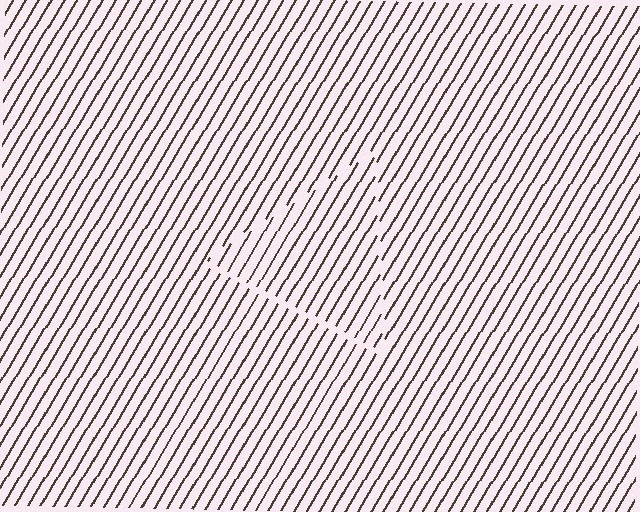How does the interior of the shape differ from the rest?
The interior of the shape contains the same grating, shifted by half a period — the contour is defined by the phase discontinuity where line-ends from the inner and outer gratings abut.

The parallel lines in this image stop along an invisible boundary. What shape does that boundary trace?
An illusory triangle. The interior of the shape contains the same grating, shifted by half a period — the contour is defined by the phase discontinuity where line-ends from the inner and outer gratings abut.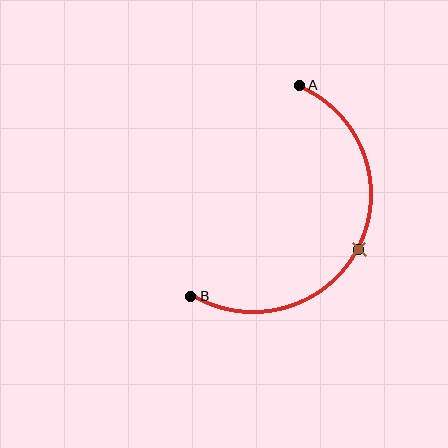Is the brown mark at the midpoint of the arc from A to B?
Yes. The brown mark lies on the arc at equal arc-length from both A and B — it is the arc midpoint.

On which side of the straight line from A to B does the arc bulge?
The arc bulges to the right of the straight line connecting A and B.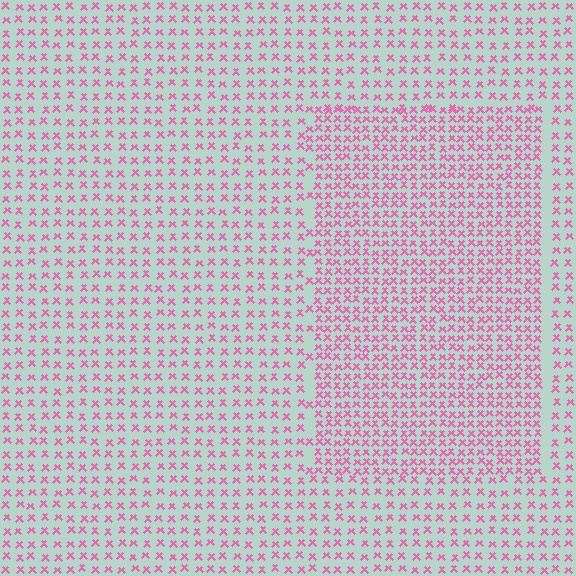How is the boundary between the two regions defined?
The boundary is defined by a change in element density (approximately 1.8x ratio). All elements are the same color, size, and shape.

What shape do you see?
I see a rectangle.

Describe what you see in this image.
The image contains small pink elements arranged at two different densities. A rectangle-shaped region is visible where the elements are more densely packed than the surrounding area.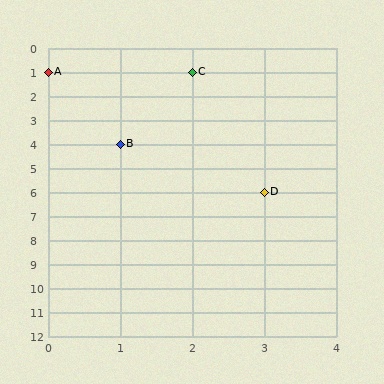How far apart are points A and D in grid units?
Points A and D are 3 columns and 5 rows apart (about 5.8 grid units diagonally).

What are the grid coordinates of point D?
Point D is at grid coordinates (3, 6).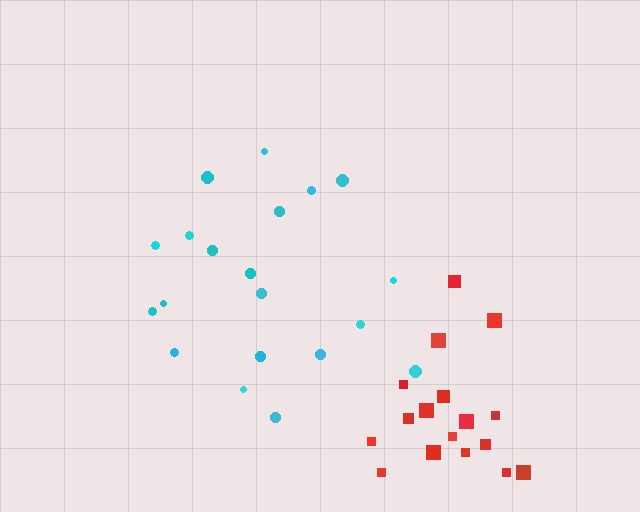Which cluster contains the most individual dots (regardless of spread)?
Cyan (20).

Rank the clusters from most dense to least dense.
red, cyan.